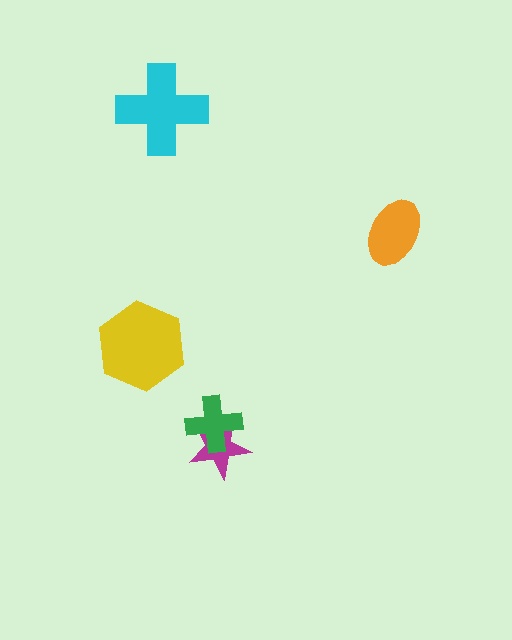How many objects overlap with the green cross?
1 object overlaps with the green cross.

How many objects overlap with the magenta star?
1 object overlaps with the magenta star.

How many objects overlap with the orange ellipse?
0 objects overlap with the orange ellipse.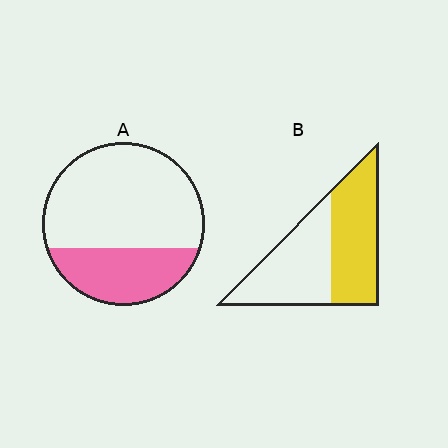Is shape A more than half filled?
No.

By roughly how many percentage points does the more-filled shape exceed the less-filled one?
By roughly 20 percentage points (B over A).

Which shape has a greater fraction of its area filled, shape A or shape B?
Shape B.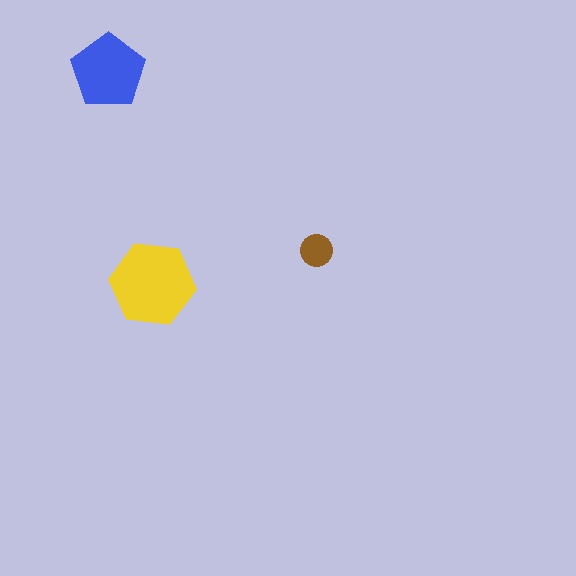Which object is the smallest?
The brown circle.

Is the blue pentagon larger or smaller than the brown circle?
Larger.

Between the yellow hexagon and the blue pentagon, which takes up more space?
The yellow hexagon.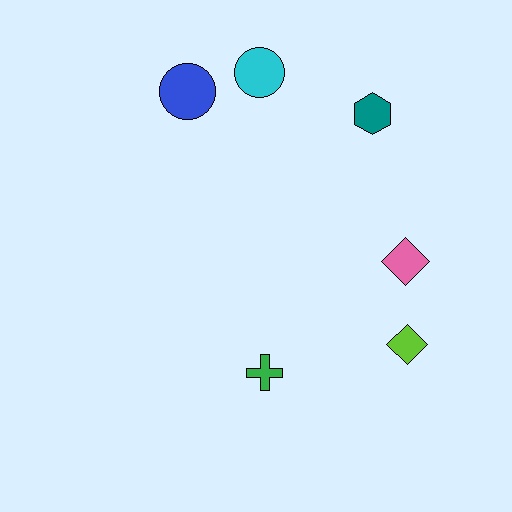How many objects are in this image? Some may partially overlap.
There are 6 objects.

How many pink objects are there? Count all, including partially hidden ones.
There is 1 pink object.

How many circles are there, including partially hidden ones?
There are 2 circles.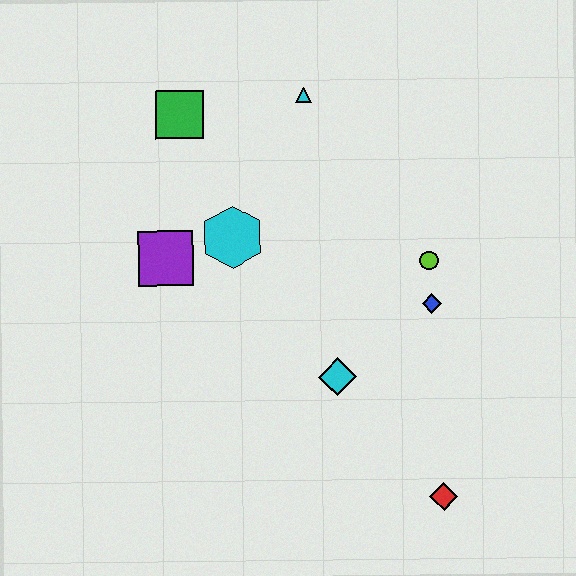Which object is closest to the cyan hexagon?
The purple square is closest to the cyan hexagon.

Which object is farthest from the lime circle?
The green square is farthest from the lime circle.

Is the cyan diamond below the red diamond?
No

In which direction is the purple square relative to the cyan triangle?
The purple square is below the cyan triangle.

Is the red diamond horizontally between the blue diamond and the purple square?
No